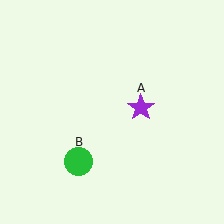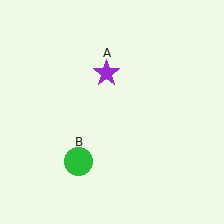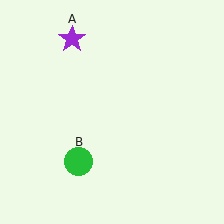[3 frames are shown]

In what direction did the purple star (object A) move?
The purple star (object A) moved up and to the left.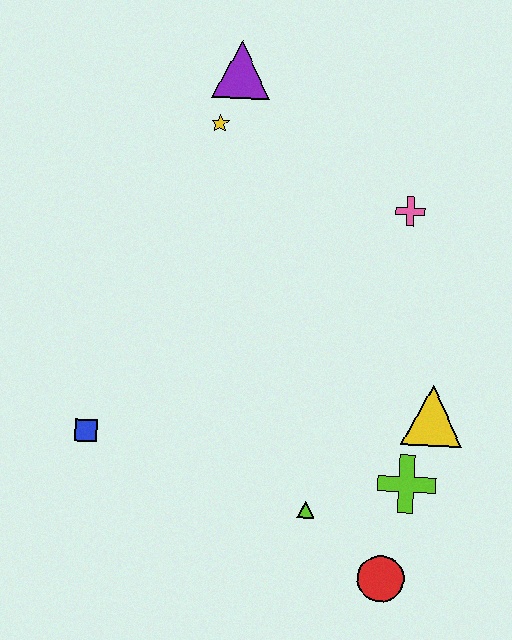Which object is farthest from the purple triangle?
The red circle is farthest from the purple triangle.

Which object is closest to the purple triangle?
The yellow star is closest to the purple triangle.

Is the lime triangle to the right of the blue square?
Yes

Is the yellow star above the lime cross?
Yes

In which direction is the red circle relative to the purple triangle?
The red circle is below the purple triangle.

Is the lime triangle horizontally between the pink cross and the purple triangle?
Yes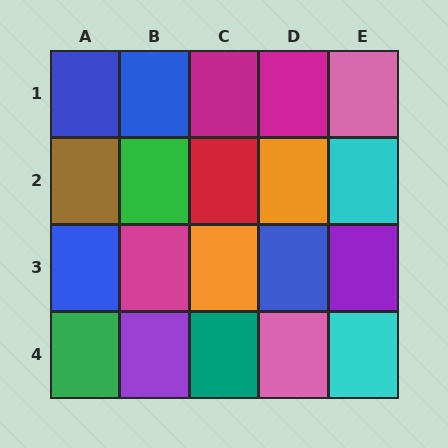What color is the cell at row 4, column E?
Cyan.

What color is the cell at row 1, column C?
Magenta.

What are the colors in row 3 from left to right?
Blue, magenta, orange, blue, purple.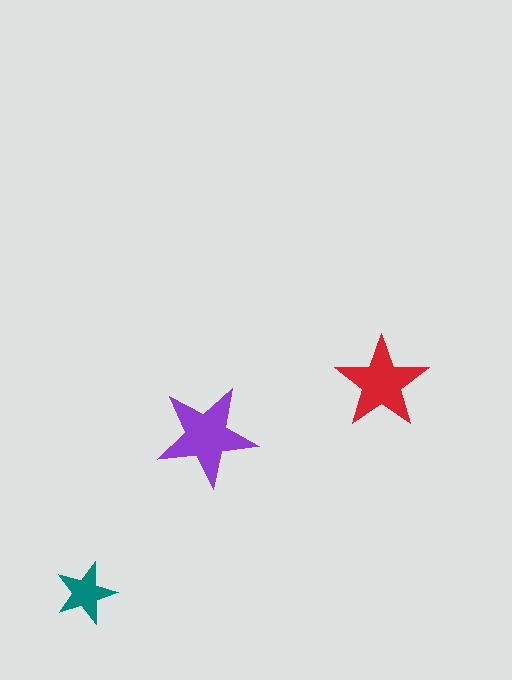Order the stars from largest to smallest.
the purple one, the red one, the teal one.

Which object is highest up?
The red star is topmost.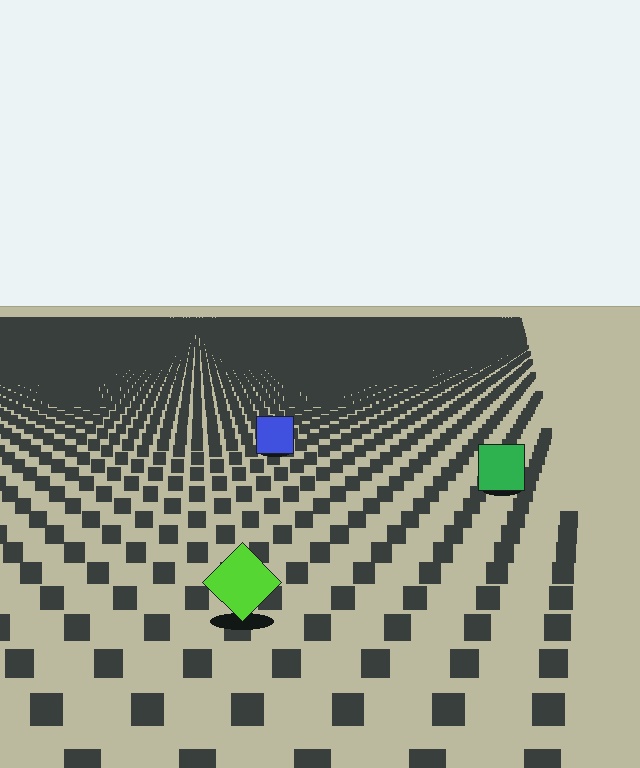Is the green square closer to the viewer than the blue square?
Yes. The green square is closer — you can tell from the texture gradient: the ground texture is coarser near it.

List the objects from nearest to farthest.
From nearest to farthest: the lime diamond, the green square, the blue square.